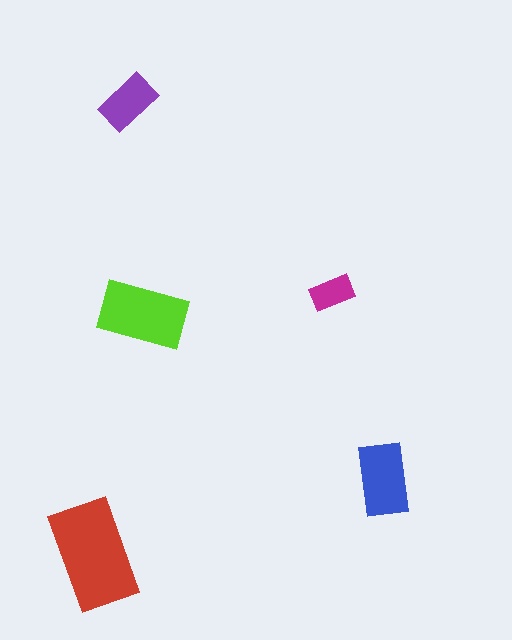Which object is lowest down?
The red rectangle is bottommost.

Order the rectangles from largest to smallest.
the red one, the lime one, the blue one, the purple one, the magenta one.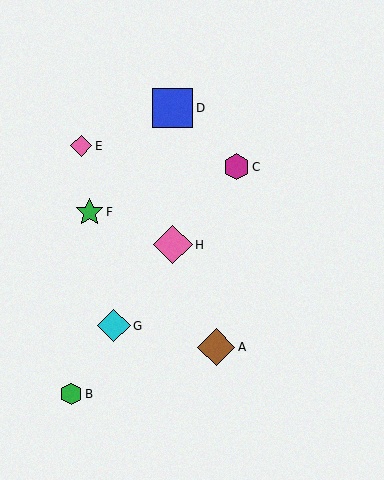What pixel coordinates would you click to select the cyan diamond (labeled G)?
Click at (114, 326) to select the cyan diamond G.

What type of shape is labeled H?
Shape H is a pink diamond.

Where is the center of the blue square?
The center of the blue square is at (173, 108).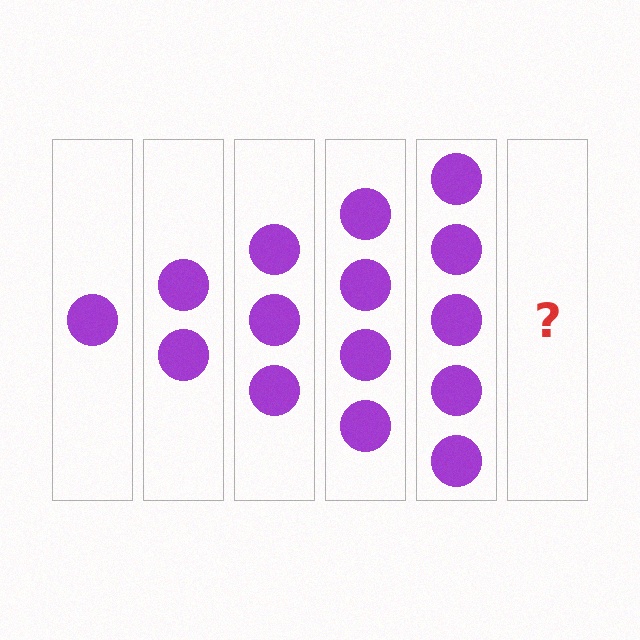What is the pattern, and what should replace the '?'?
The pattern is that each step adds one more circle. The '?' should be 6 circles.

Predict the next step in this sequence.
The next step is 6 circles.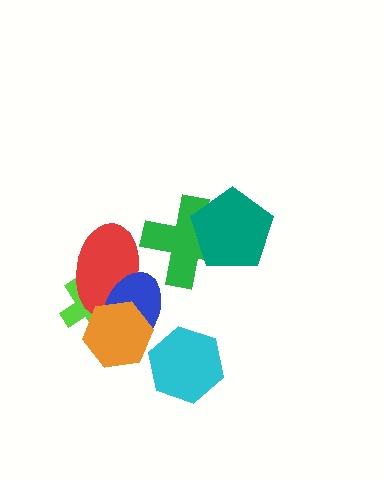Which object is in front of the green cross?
The teal pentagon is in front of the green cross.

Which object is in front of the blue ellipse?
The orange hexagon is in front of the blue ellipse.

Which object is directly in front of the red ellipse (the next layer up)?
The blue ellipse is directly in front of the red ellipse.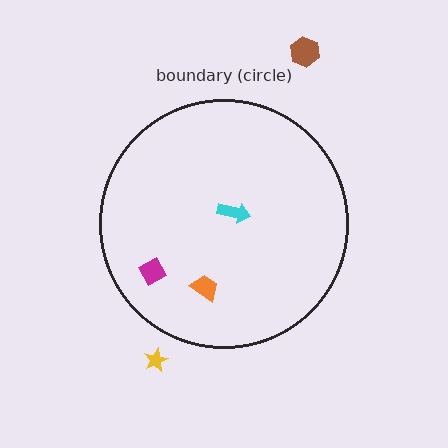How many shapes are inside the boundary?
3 inside, 2 outside.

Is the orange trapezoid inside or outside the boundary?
Inside.